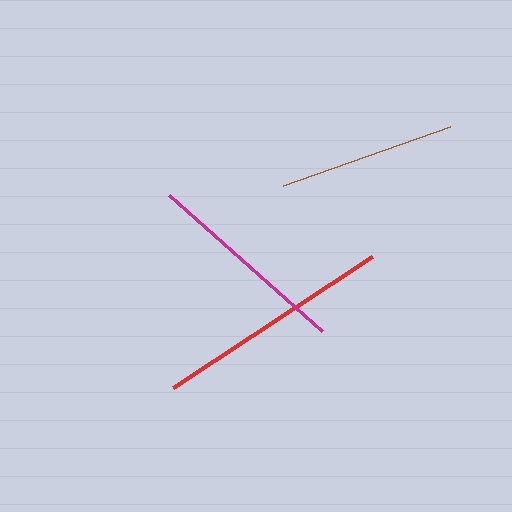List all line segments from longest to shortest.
From longest to shortest: red, magenta, brown.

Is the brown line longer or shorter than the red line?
The red line is longer than the brown line.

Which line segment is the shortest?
The brown line is the shortest at approximately 177 pixels.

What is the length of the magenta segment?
The magenta segment is approximately 205 pixels long.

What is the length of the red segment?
The red segment is approximately 239 pixels long.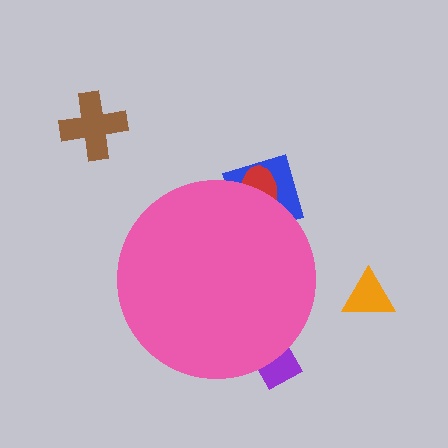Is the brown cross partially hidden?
No, the brown cross is fully visible.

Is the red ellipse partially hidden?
Yes, the red ellipse is partially hidden behind the pink circle.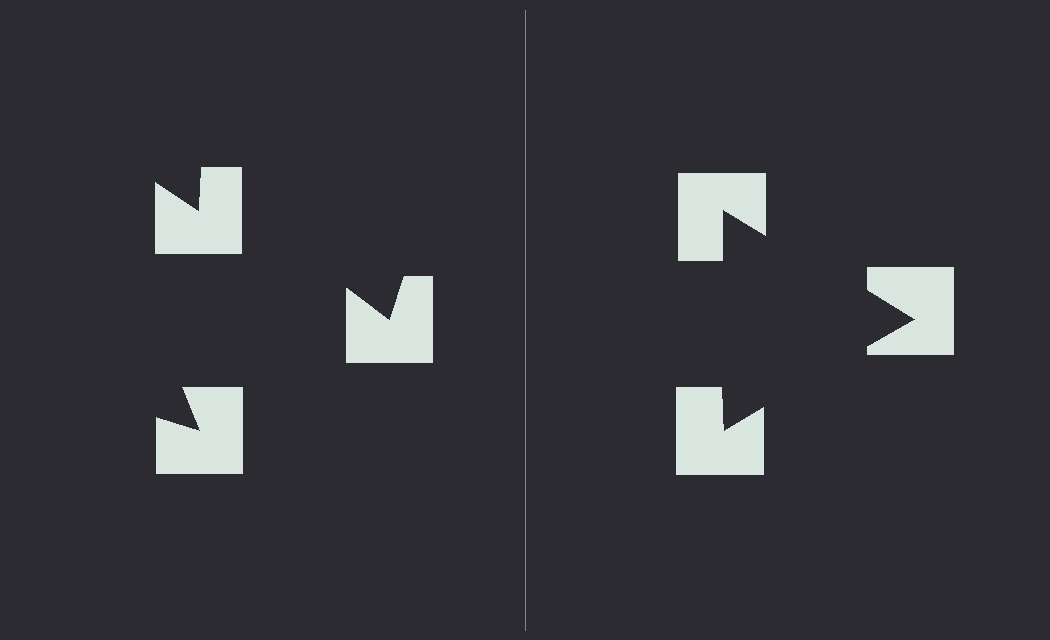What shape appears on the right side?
An illusory triangle.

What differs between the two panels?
The notched squares are positioned identically on both sides; only the wedge orientations differ. On the right they align to a triangle; on the left they are misaligned.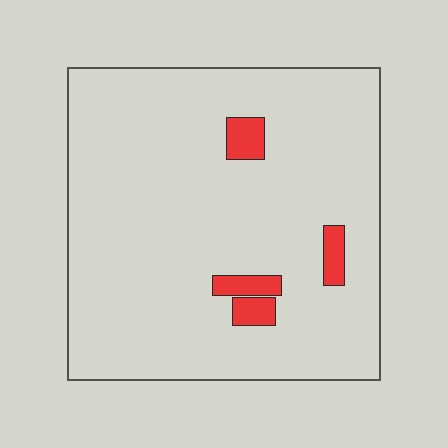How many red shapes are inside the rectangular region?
4.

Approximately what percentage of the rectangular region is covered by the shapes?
Approximately 5%.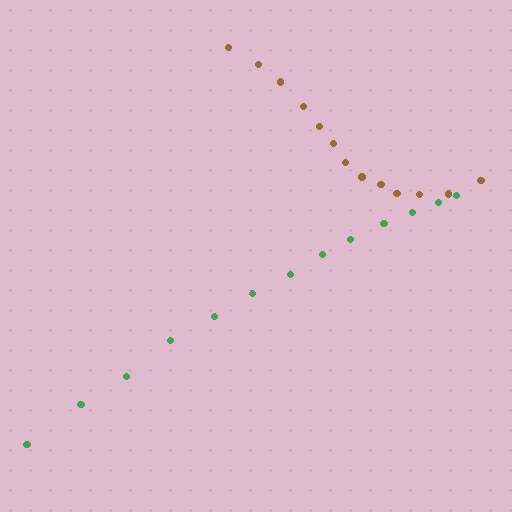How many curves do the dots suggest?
There are 2 distinct paths.